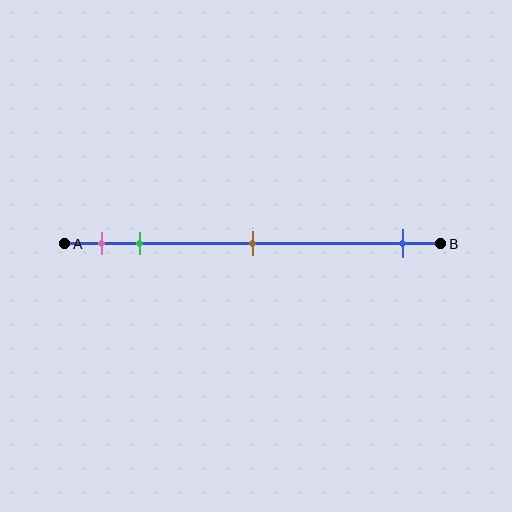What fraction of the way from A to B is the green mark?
The green mark is approximately 20% (0.2) of the way from A to B.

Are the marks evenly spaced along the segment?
No, the marks are not evenly spaced.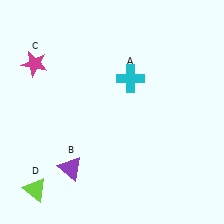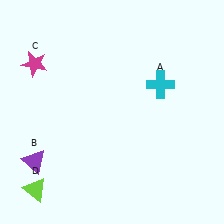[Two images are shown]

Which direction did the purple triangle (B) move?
The purple triangle (B) moved left.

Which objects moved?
The objects that moved are: the cyan cross (A), the purple triangle (B).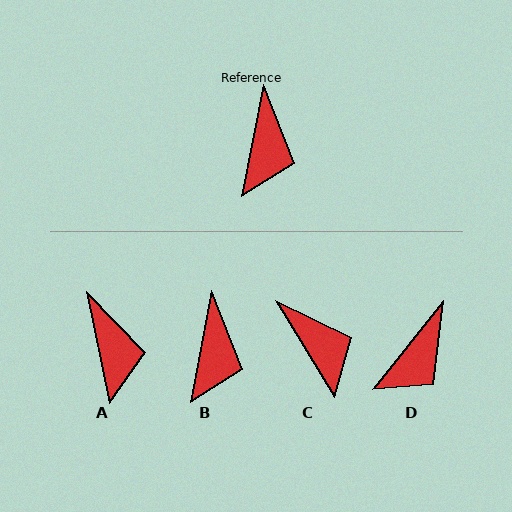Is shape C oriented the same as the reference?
No, it is off by about 42 degrees.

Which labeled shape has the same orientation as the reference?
B.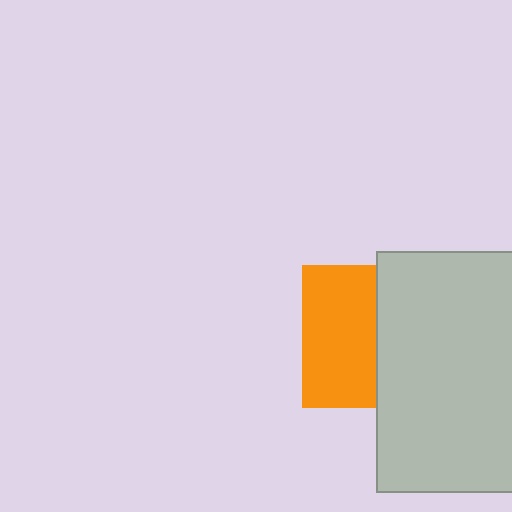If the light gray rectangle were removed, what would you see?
You would see the complete orange square.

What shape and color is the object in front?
The object in front is a light gray rectangle.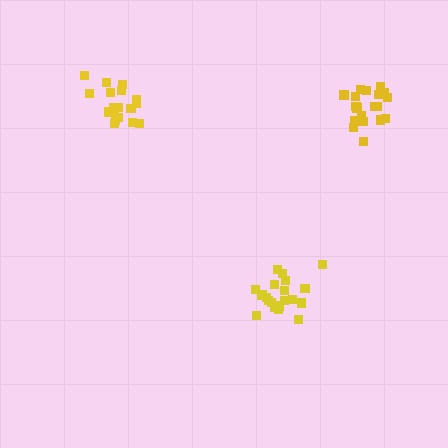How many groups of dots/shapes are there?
There are 3 groups.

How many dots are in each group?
Group 1: 18 dots, Group 2: 19 dots, Group 3: 20 dots (57 total).